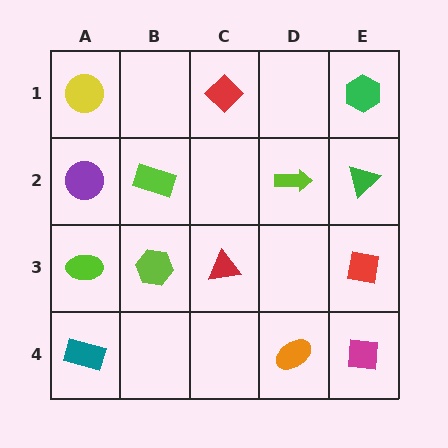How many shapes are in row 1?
3 shapes.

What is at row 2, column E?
A green triangle.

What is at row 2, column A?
A purple circle.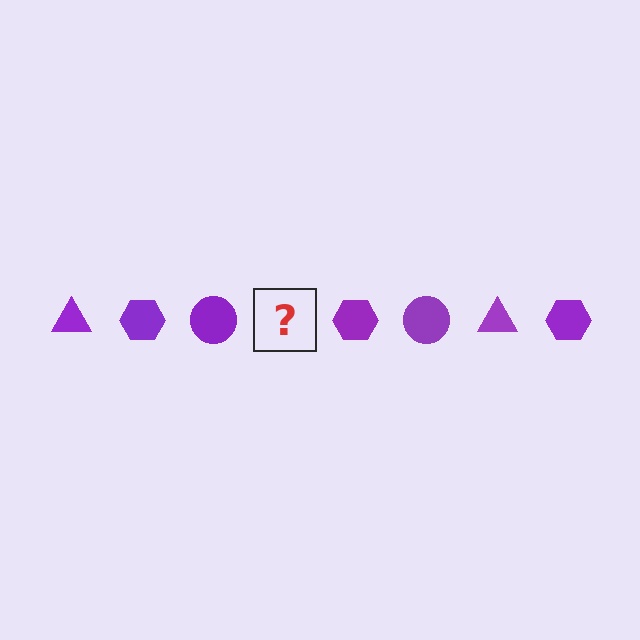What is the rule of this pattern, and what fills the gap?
The rule is that the pattern cycles through triangle, hexagon, circle shapes in purple. The gap should be filled with a purple triangle.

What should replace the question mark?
The question mark should be replaced with a purple triangle.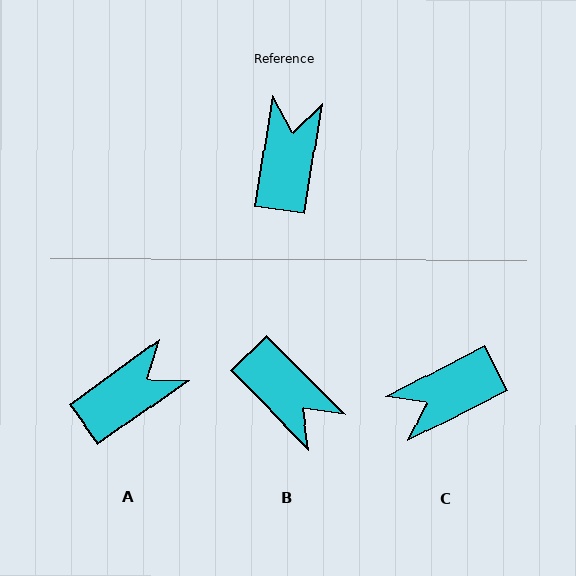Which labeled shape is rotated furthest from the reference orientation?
B, about 127 degrees away.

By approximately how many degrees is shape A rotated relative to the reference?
Approximately 45 degrees clockwise.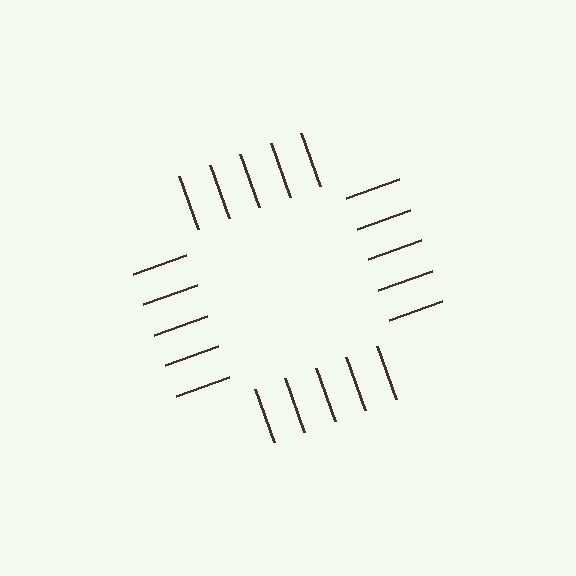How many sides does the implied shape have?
4 sides — the line-ends trace a square.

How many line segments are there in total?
20 — 5 along each of the 4 edges.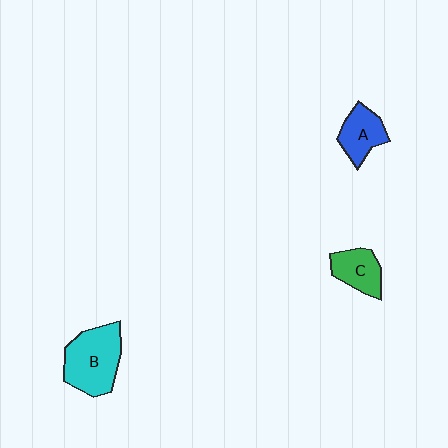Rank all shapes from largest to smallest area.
From largest to smallest: B (cyan), A (blue), C (green).